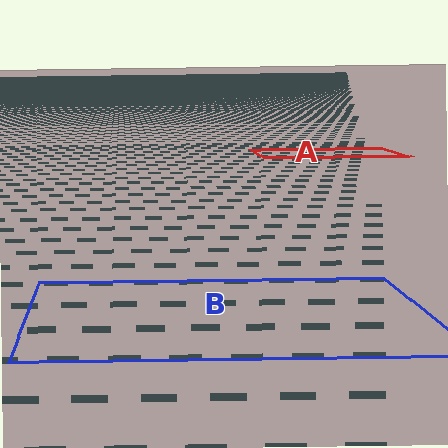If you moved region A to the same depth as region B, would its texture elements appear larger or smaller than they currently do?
They would appear larger. At a closer depth, the same texture elements are projected at a bigger on-screen size.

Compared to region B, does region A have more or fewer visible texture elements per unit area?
Region A has more texture elements per unit area — they are packed more densely because it is farther away.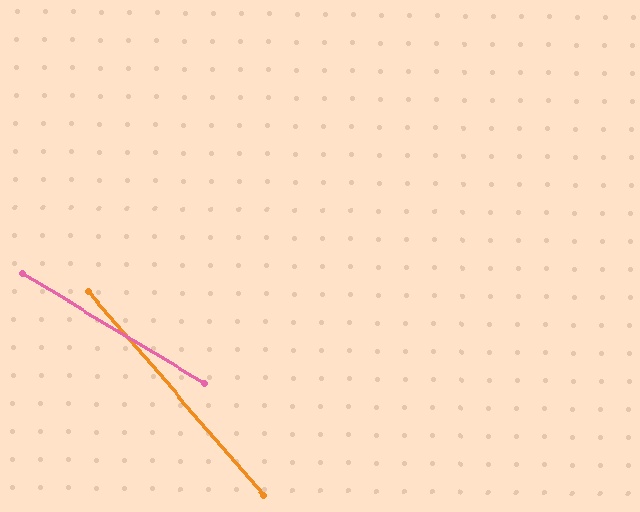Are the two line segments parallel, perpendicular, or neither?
Neither parallel nor perpendicular — they differ by about 18°.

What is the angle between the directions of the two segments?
Approximately 18 degrees.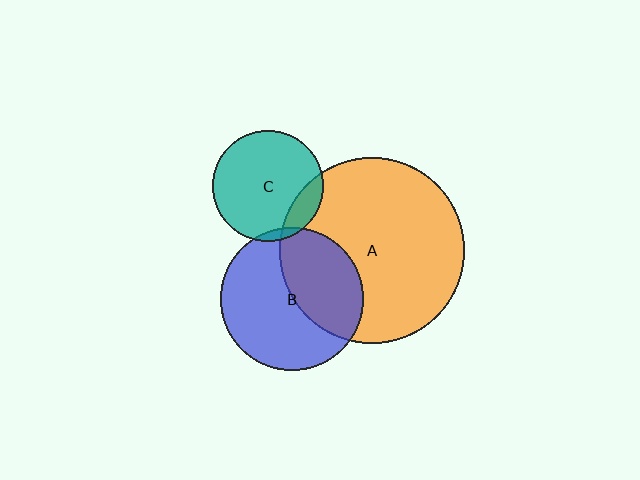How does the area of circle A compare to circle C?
Approximately 2.8 times.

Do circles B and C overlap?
Yes.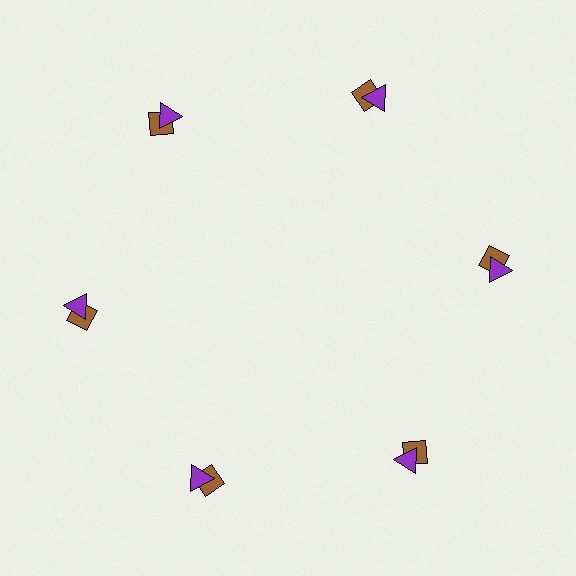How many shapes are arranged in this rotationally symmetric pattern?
There are 12 shapes, arranged in 6 groups of 2.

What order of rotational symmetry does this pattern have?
This pattern has 6-fold rotational symmetry.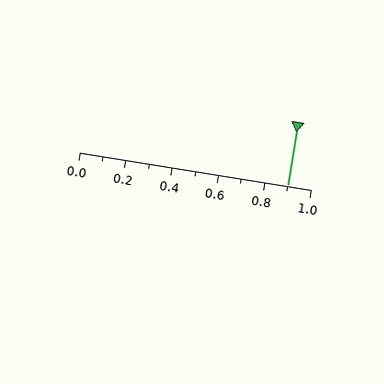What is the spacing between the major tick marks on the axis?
The major ticks are spaced 0.2 apart.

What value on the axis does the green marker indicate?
The marker indicates approximately 0.9.